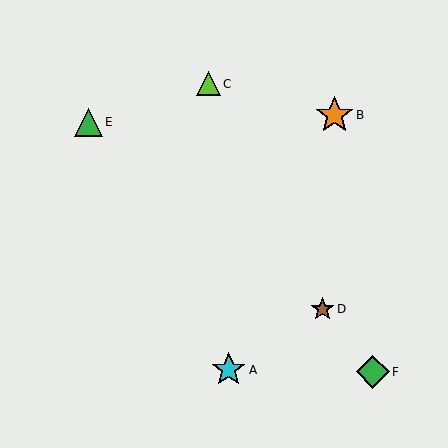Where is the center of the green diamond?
The center of the green diamond is at (373, 372).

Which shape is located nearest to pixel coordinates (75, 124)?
The green triangle (labeled E) at (88, 122) is nearest to that location.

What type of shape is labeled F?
Shape F is a green diamond.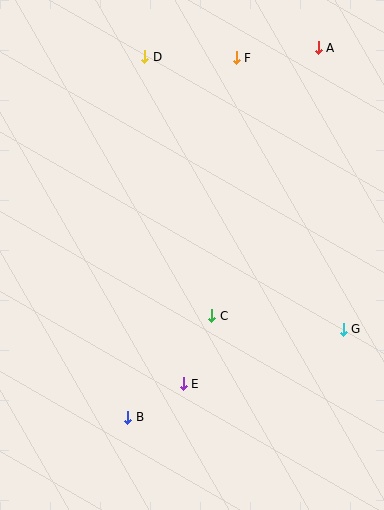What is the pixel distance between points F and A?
The distance between F and A is 83 pixels.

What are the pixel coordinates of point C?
Point C is at (212, 316).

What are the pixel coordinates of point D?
Point D is at (145, 57).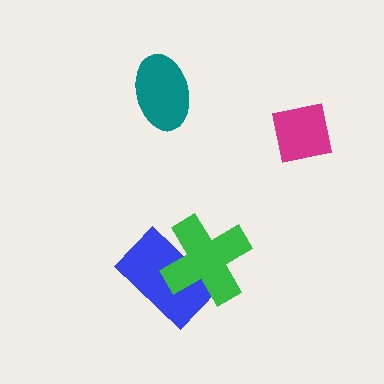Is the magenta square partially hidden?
No, no other shape covers it.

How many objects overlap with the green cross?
1 object overlaps with the green cross.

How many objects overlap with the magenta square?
0 objects overlap with the magenta square.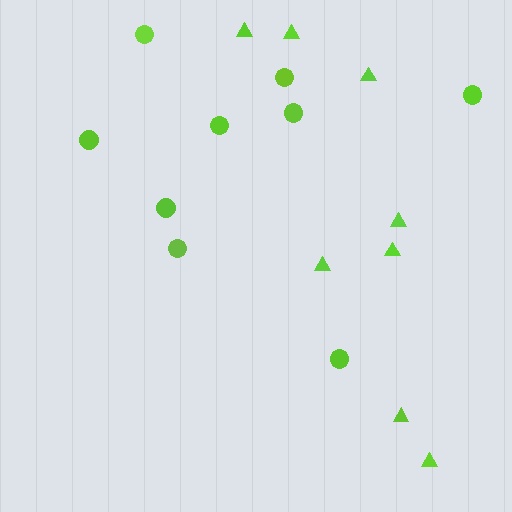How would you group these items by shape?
There are 2 groups: one group of triangles (8) and one group of circles (9).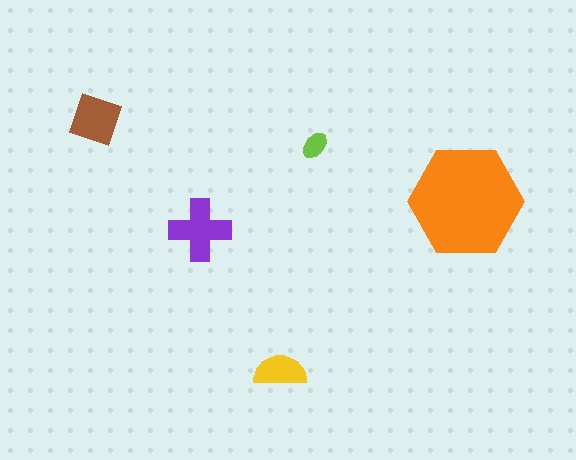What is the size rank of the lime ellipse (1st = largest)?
5th.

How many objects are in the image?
There are 5 objects in the image.